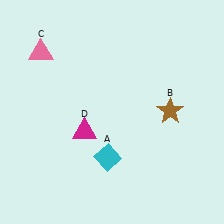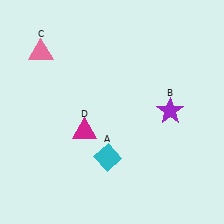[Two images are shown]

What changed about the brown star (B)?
In Image 1, B is brown. In Image 2, it changed to purple.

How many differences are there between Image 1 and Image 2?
There is 1 difference between the two images.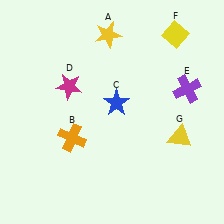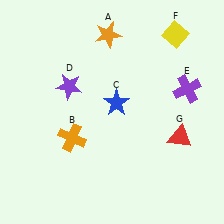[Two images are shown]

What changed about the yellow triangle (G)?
In Image 1, G is yellow. In Image 2, it changed to red.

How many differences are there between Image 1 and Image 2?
There are 3 differences between the two images.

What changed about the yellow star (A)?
In Image 1, A is yellow. In Image 2, it changed to orange.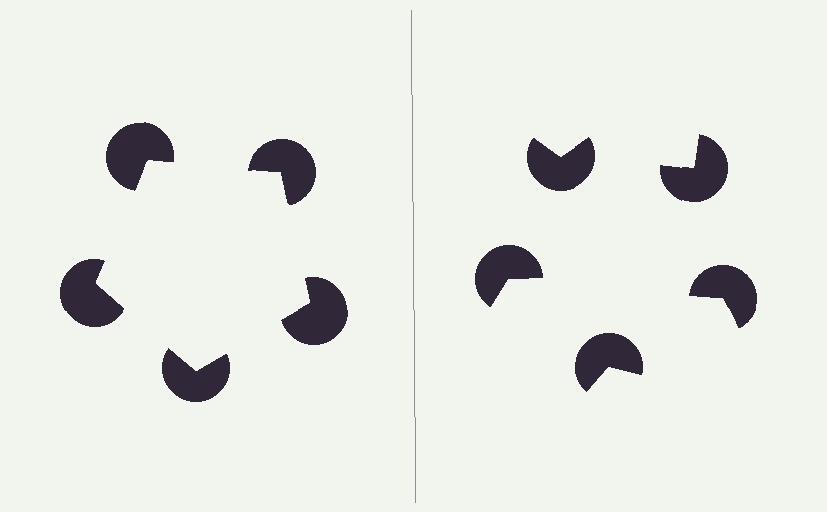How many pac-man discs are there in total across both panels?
10 — 5 on each side.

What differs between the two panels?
The pac-man discs are positioned identically on both sides; only the wedge orientations differ. On the left they align to a pentagon; on the right they are misaligned.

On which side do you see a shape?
An illusory pentagon appears on the left side. On the right side the wedge cuts are rotated, so no coherent shape forms.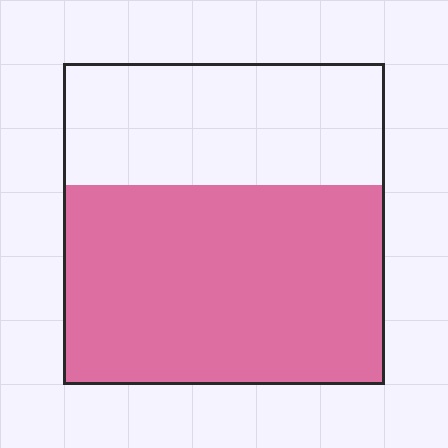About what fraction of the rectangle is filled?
About five eighths (5/8).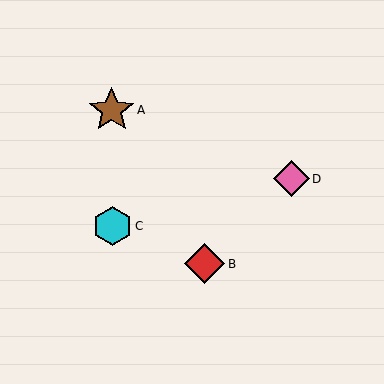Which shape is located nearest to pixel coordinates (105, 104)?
The brown star (labeled A) at (112, 110) is nearest to that location.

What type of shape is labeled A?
Shape A is a brown star.